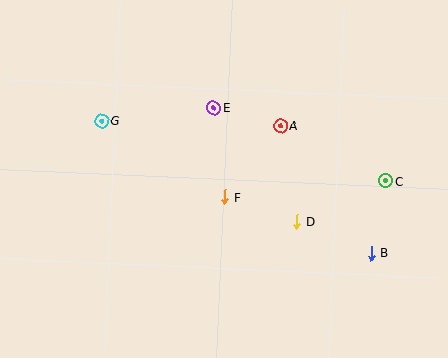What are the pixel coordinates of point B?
Point B is at (371, 253).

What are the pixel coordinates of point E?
Point E is at (214, 108).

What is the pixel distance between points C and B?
The distance between C and B is 74 pixels.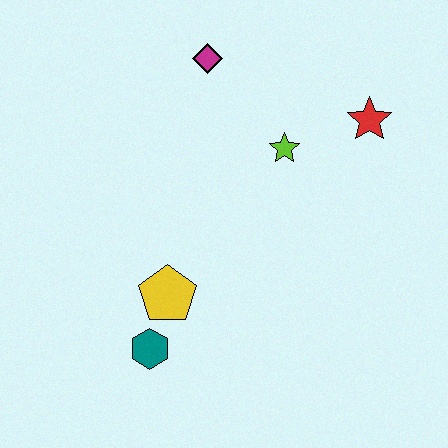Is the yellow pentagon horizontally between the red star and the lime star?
No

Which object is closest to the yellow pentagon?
The teal hexagon is closest to the yellow pentagon.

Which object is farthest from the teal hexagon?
The red star is farthest from the teal hexagon.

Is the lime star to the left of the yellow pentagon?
No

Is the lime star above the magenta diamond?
No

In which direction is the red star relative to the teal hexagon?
The red star is above the teal hexagon.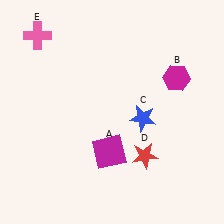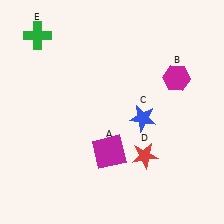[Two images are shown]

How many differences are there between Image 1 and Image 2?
There is 1 difference between the two images.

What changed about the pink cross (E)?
In Image 1, E is pink. In Image 2, it changed to green.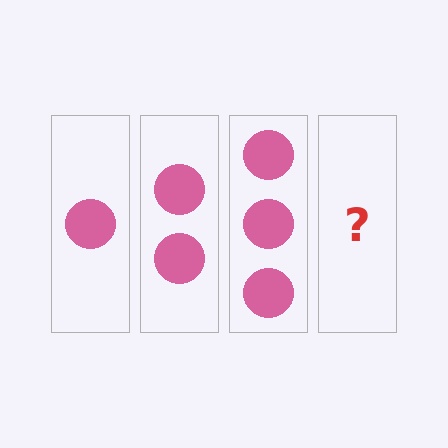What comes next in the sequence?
The next element should be 4 circles.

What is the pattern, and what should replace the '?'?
The pattern is that each step adds one more circle. The '?' should be 4 circles.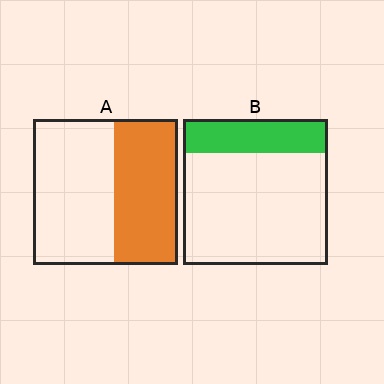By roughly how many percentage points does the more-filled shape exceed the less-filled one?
By roughly 20 percentage points (A over B).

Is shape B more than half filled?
No.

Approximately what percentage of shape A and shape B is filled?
A is approximately 45% and B is approximately 25%.